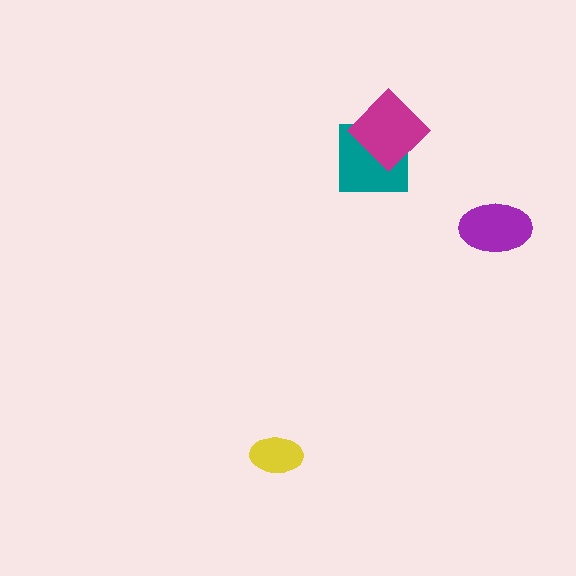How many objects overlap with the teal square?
1 object overlaps with the teal square.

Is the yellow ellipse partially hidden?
No, no other shape covers it.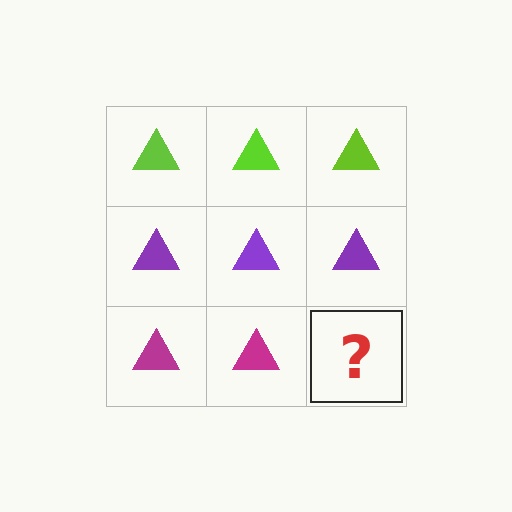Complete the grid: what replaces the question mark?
The question mark should be replaced with a magenta triangle.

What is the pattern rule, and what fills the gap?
The rule is that each row has a consistent color. The gap should be filled with a magenta triangle.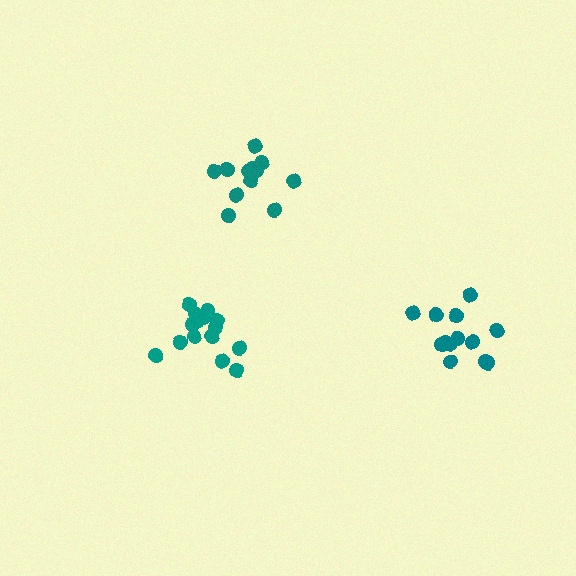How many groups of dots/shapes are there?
There are 3 groups.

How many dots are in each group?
Group 1: 12 dots, Group 2: 13 dots, Group 3: 15 dots (40 total).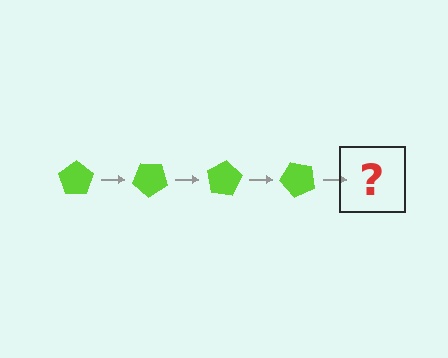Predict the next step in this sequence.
The next step is a lime pentagon rotated 160 degrees.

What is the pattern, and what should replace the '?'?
The pattern is that the pentagon rotates 40 degrees each step. The '?' should be a lime pentagon rotated 160 degrees.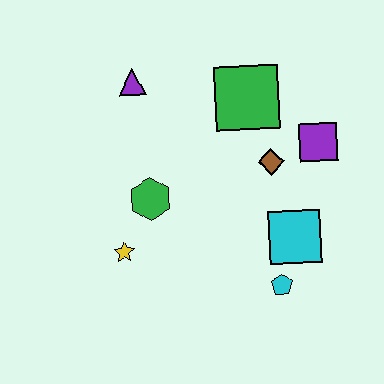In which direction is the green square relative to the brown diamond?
The green square is above the brown diamond.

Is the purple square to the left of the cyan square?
No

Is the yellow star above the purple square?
No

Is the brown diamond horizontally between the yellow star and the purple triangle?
No